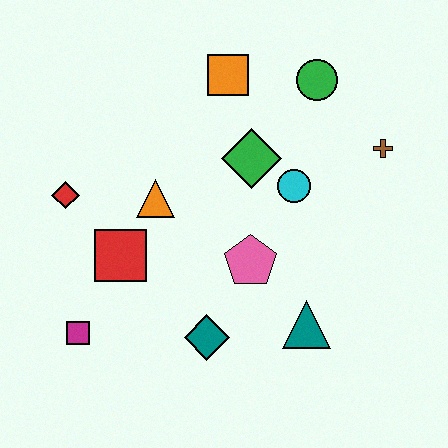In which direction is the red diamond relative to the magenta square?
The red diamond is above the magenta square.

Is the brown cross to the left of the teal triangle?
No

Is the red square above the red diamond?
No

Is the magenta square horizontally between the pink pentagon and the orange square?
No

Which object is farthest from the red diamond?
The brown cross is farthest from the red diamond.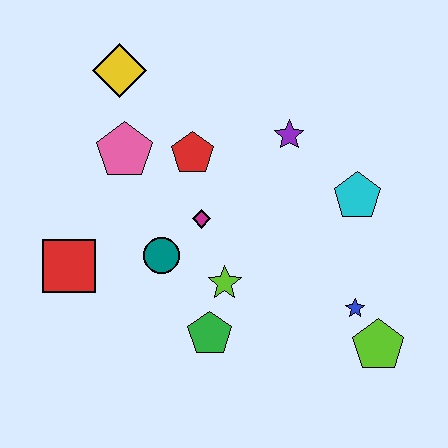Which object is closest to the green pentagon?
The lime star is closest to the green pentagon.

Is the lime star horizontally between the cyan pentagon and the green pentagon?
Yes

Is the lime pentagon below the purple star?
Yes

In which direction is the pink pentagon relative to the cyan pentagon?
The pink pentagon is to the left of the cyan pentagon.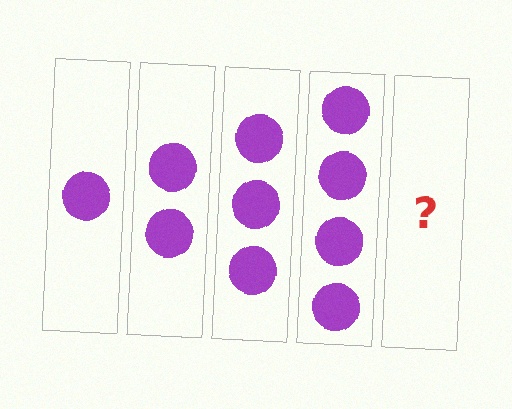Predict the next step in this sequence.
The next step is 5 circles.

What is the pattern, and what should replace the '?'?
The pattern is that each step adds one more circle. The '?' should be 5 circles.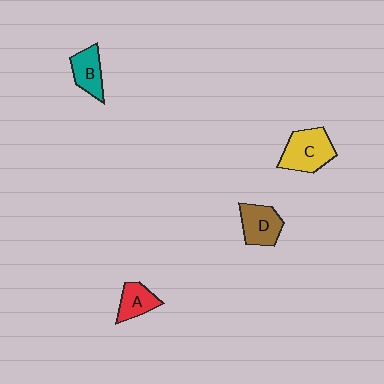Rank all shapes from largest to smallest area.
From largest to smallest: C (yellow), D (brown), B (teal), A (red).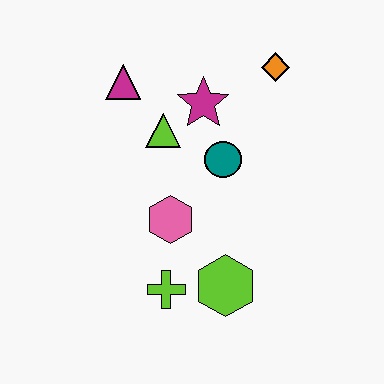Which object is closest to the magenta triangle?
The lime triangle is closest to the magenta triangle.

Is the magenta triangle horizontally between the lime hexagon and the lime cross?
No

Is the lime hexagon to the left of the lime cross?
No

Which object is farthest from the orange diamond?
The lime cross is farthest from the orange diamond.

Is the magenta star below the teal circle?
No